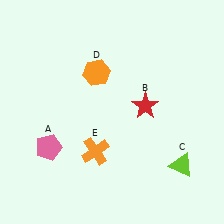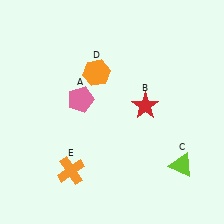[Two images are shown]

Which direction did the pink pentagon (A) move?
The pink pentagon (A) moved up.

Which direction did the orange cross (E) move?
The orange cross (E) moved left.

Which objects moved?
The objects that moved are: the pink pentagon (A), the orange cross (E).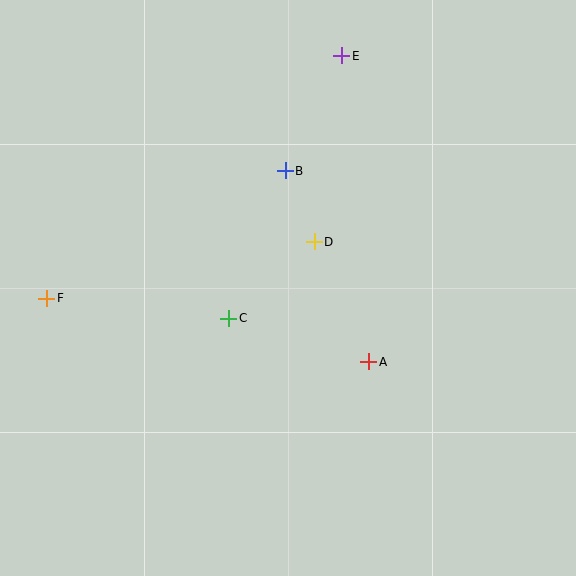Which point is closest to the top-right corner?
Point E is closest to the top-right corner.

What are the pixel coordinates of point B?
Point B is at (285, 171).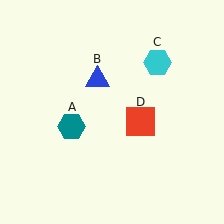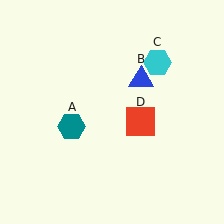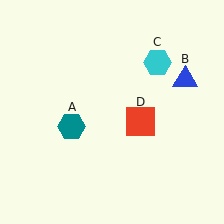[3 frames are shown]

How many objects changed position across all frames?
1 object changed position: blue triangle (object B).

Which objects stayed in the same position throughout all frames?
Teal hexagon (object A) and cyan hexagon (object C) and red square (object D) remained stationary.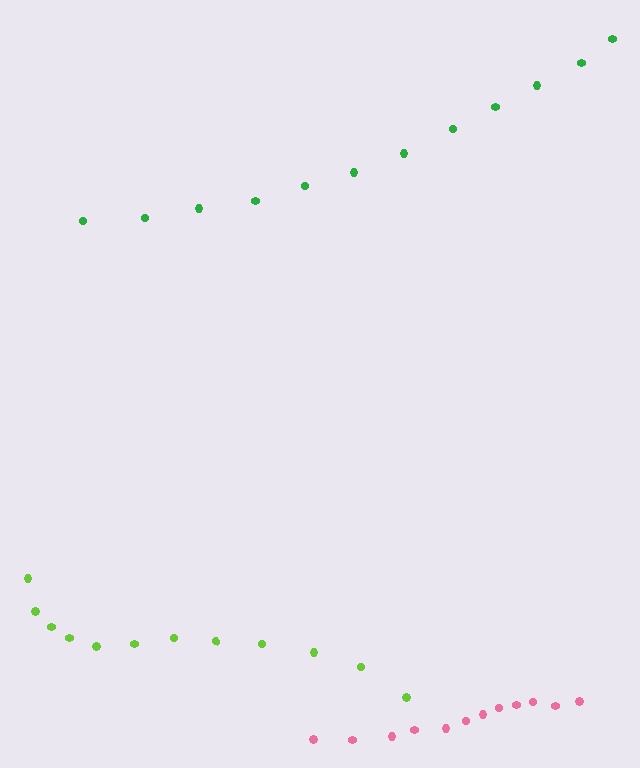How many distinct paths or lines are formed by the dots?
There are 3 distinct paths.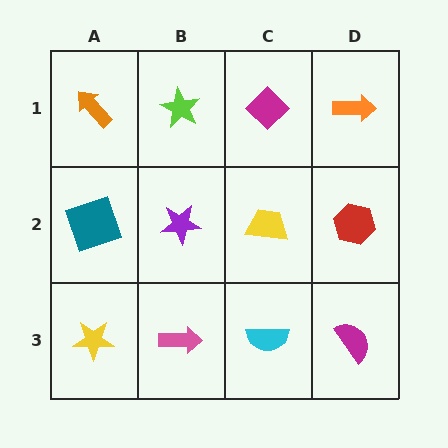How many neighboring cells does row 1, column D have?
2.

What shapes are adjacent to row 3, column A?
A teal square (row 2, column A), a pink arrow (row 3, column B).